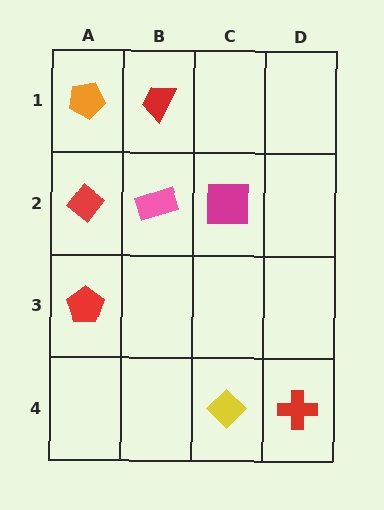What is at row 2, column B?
A pink rectangle.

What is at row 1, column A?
An orange pentagon.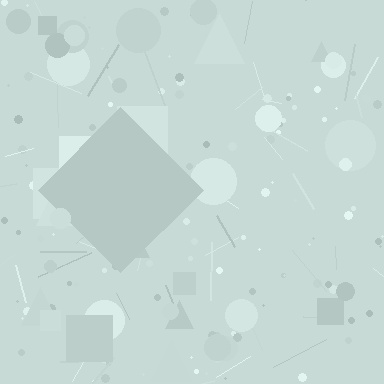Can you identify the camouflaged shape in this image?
The camouflaged shape is a diamond.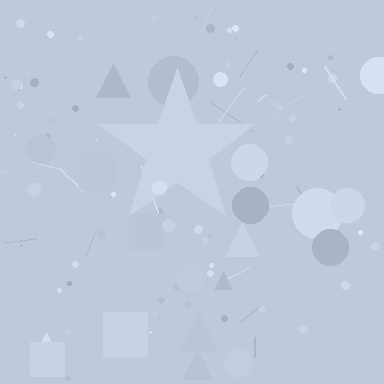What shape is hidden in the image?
A star is hidden in the image.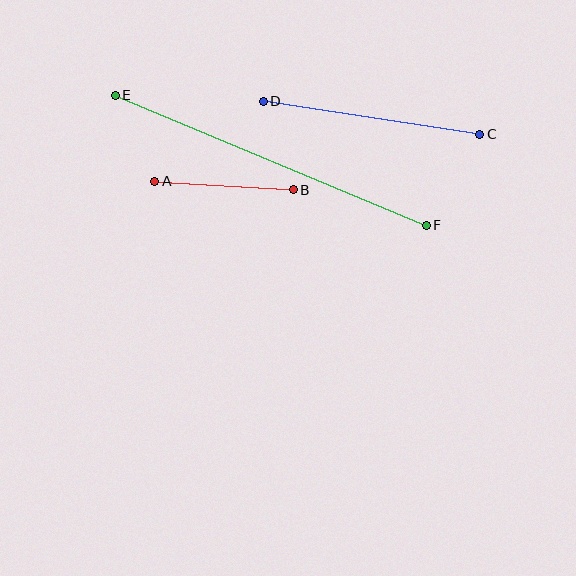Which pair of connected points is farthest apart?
Points E and F are farthest apart.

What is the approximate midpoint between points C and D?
The midpoint is at approximately (371, 118) pixels.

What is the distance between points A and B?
The distance is approximately 139 pixels.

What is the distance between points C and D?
The distance is approximately 219 pixels.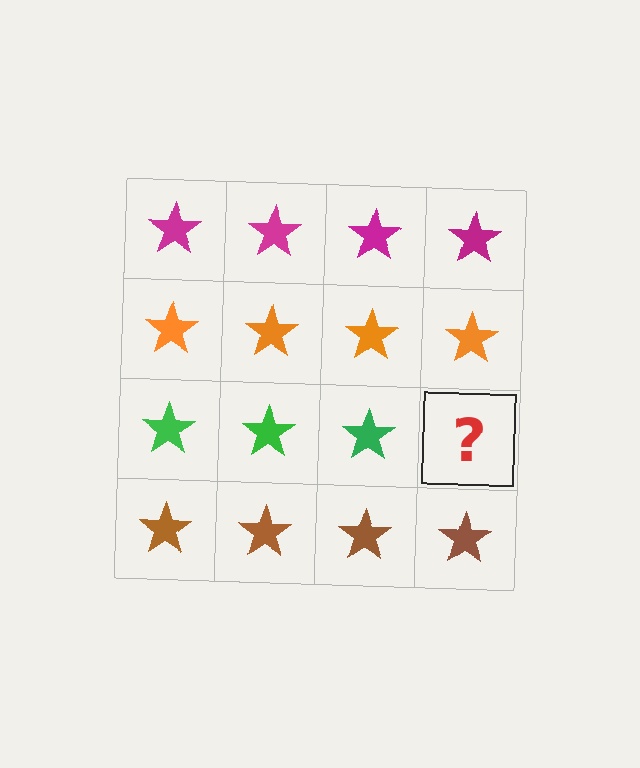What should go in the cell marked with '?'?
The missing cell should contain a green star.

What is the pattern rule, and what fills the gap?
The rule is that each row has a consistent color. The gap should be filled with a green star.